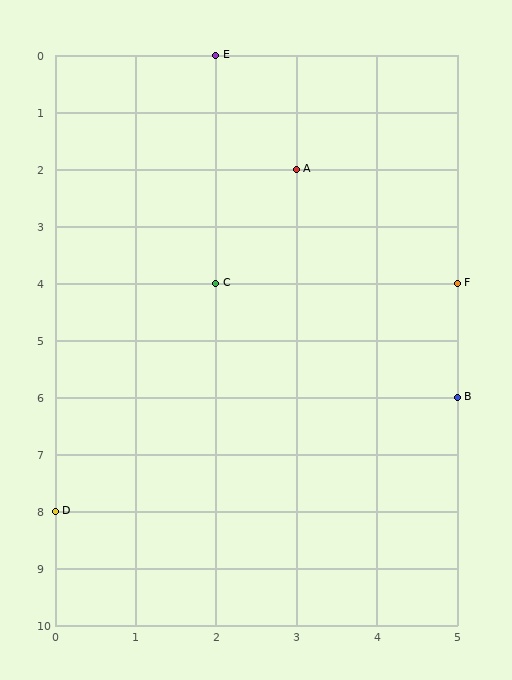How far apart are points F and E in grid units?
Points F and E are 3 columns and 4 rows apart (about 5.0 grid units diagonally).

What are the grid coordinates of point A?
Point A is at grid coordinates (3, 2).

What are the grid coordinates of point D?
Point D is at grid coordinates (0, 8).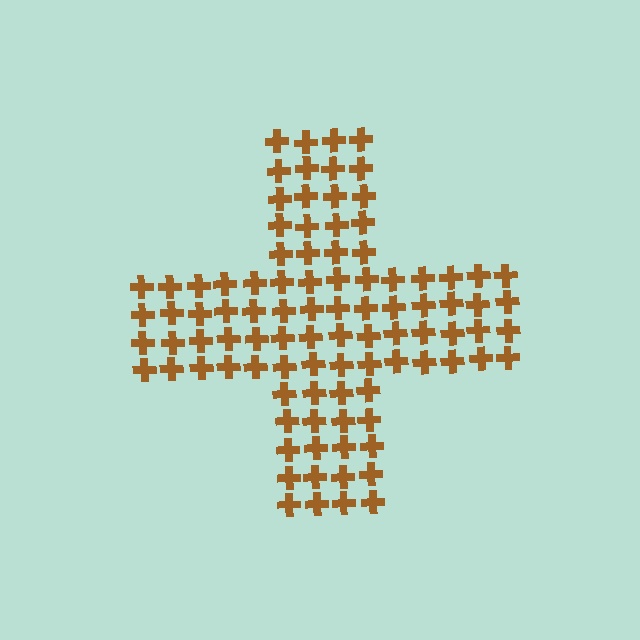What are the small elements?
The small elements are crosses.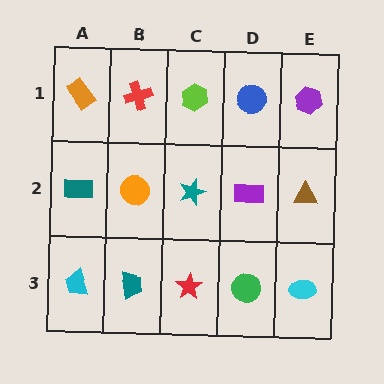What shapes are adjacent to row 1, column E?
A brown triangle (row 2, column E), a blue circle (row 1, column D).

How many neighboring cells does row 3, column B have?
3.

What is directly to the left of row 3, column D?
A red star.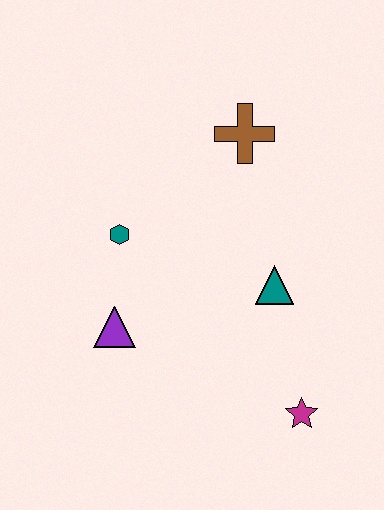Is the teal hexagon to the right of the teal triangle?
No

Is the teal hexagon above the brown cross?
No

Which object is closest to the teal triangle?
The magenta star is closest to the teal triangle.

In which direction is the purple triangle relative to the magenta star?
The purple triangle is to the left of the magenta star.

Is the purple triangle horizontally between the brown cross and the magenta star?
No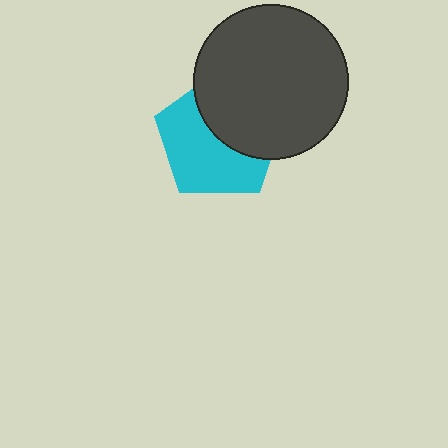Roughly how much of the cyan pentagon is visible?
About half of it is visible (roughly 56%).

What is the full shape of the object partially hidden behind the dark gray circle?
The partially hidden object is a cyan pentagon.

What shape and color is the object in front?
The object in front is a dark gray circle.